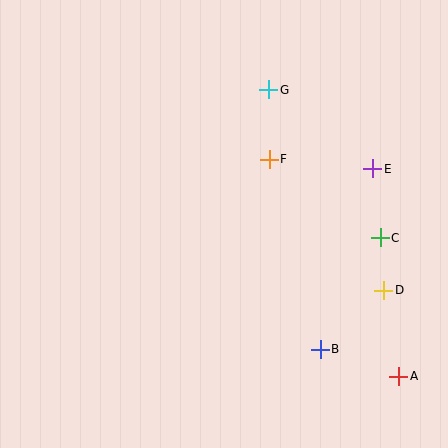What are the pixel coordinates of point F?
Point F is at (269, 159).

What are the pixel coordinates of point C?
Point C is at (380, 238).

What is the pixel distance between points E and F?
The distance between E and F is 104 pixels.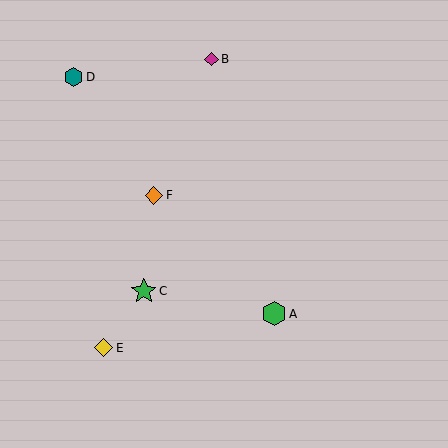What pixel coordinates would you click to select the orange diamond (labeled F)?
Click at (154, 195) to select the orange diamond F.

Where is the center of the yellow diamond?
The center of the yellow diamond is at (104, 348).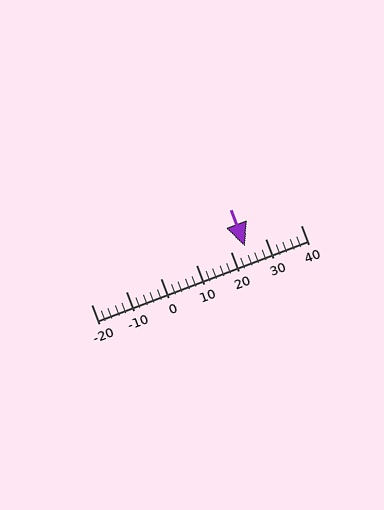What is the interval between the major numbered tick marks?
The major tick marks are spaced 10 units apart.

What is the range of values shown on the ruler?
The ruler shows values from -20 to 40.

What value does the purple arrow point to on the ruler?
The purple arrow points to approximately 24.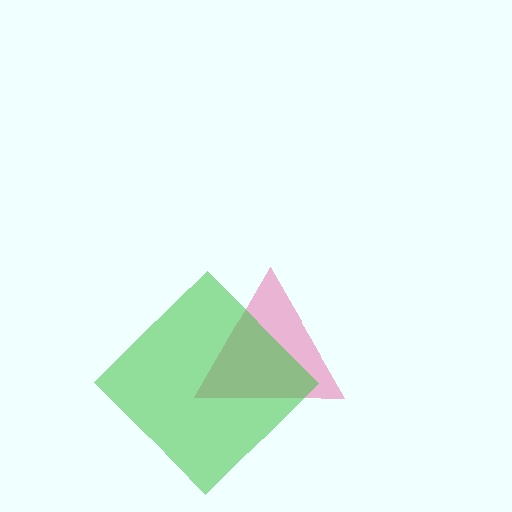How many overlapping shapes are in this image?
There are 2 overlapping shapes in the image.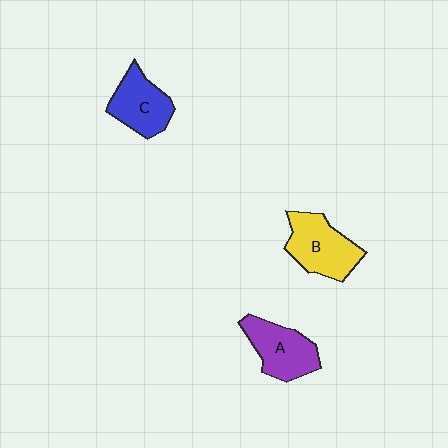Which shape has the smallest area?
Shape C (blue).